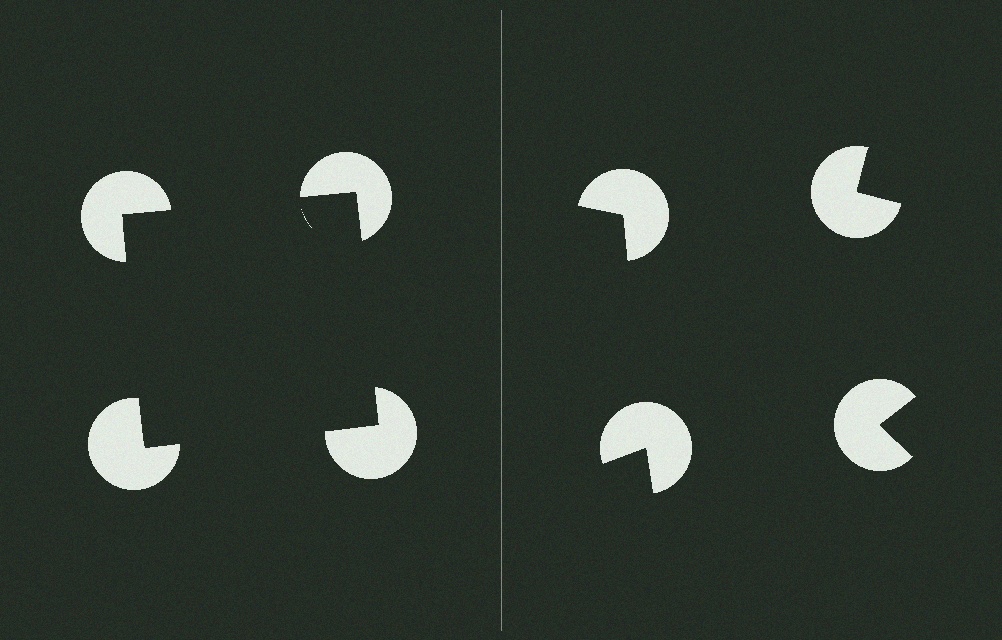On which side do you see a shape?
An illusory square appears on the left side. On the right side the wedge cuts are rotated, so no coherent shape forms.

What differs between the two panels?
The pac-man discs are positioned identically on both sides; only the wedge orientations differ. On the left they align to a square; on the right they are misaligned.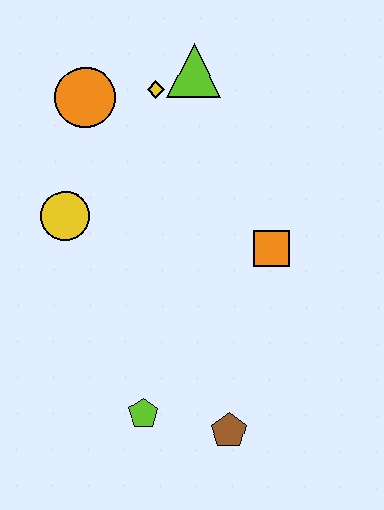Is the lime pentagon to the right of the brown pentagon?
No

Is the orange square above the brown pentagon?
Yes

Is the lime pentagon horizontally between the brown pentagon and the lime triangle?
No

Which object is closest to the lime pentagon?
The brown pentagon is closest to the lime pentagon.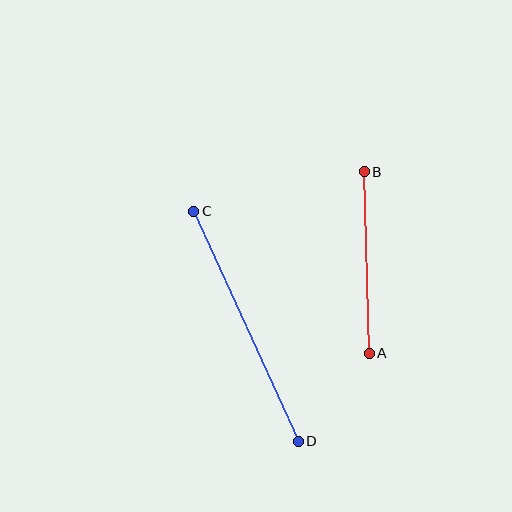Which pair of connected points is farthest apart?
Points C and D are farthest apart.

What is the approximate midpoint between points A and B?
The midpoint is at approximately (367, 263) pixels.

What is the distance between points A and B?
The distance is approximately 182 pixels.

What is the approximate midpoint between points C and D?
The midpoint is at approximately (246, 326) pixels.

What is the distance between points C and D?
The distance is approximately 252 pixels.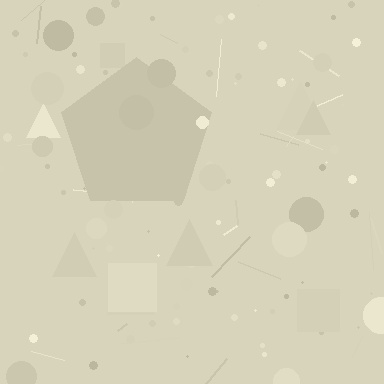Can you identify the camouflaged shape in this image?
The camouflaged shape is a pentagon.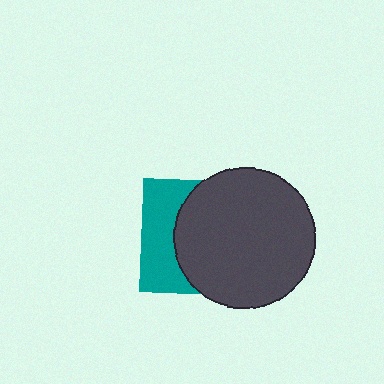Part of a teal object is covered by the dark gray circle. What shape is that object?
It is a square.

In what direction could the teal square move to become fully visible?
The teal square could move left. That would shift it out from behind the dark gray circle entirely.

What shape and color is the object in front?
The object in front is a dark gray circle.